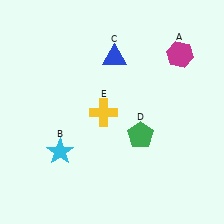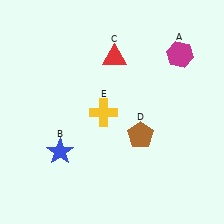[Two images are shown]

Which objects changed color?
B changed from cyan to blue. C changed from blue to red. D changed from green to brown.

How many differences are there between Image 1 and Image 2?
There are 3 differences between the two images.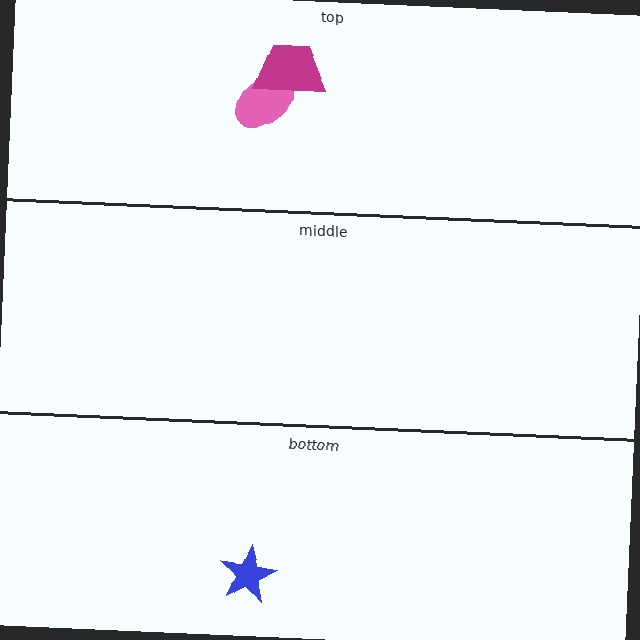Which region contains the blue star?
The bottom region.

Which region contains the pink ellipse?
The top region.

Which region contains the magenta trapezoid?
The top region.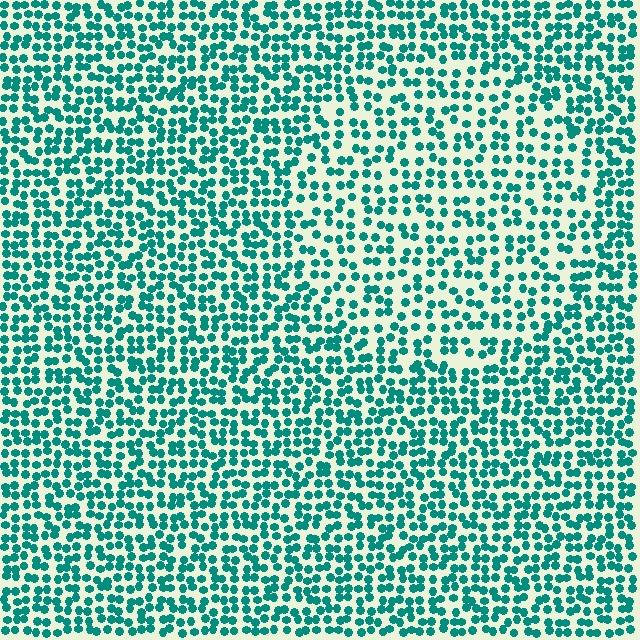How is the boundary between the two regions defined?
The boundary is defined by a change in element density (approximately 1.5x ratio). All elements are the same color, size, and shape.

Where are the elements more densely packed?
The elements are more densely packed outside the circle boundary.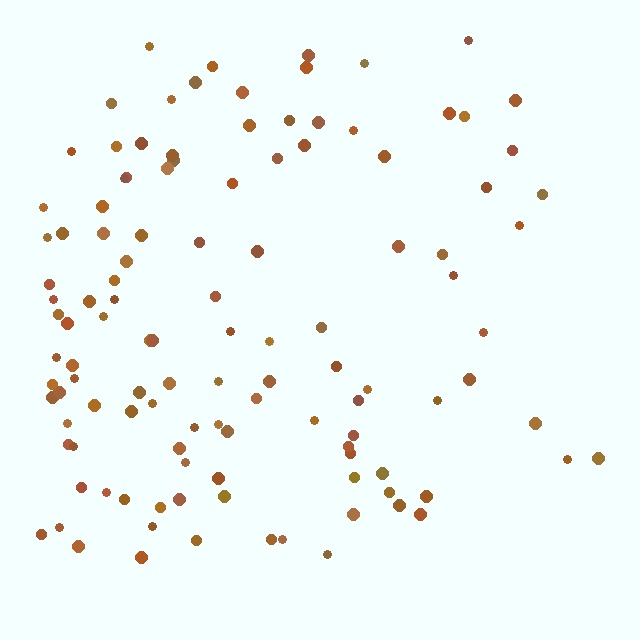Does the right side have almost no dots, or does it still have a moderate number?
Still a moderate number, just noticeably fewer than the left.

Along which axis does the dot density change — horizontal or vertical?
Horizontal.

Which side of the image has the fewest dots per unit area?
The right.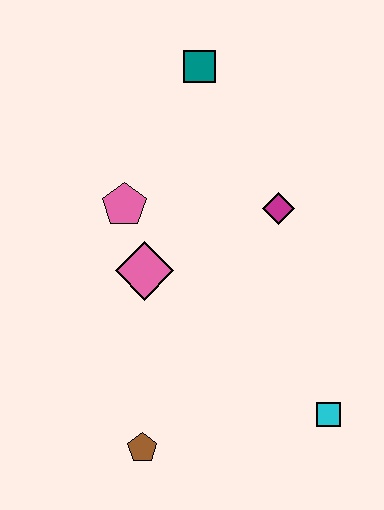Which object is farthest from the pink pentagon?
The cyan square is farthest from the pink pentagon.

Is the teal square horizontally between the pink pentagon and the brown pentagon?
No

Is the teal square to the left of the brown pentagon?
No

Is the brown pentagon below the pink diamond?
Yes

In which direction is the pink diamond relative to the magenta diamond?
The pink diamond is to the left of the magenta diamond.